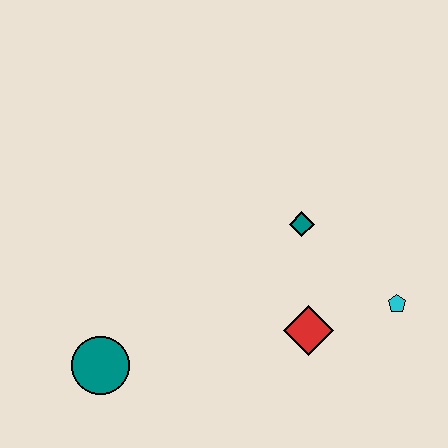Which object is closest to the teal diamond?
The red diamond is closest to the teal diamond.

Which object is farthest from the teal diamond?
The teal circle is farthest from the teal diamond.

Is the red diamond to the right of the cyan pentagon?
No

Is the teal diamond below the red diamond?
No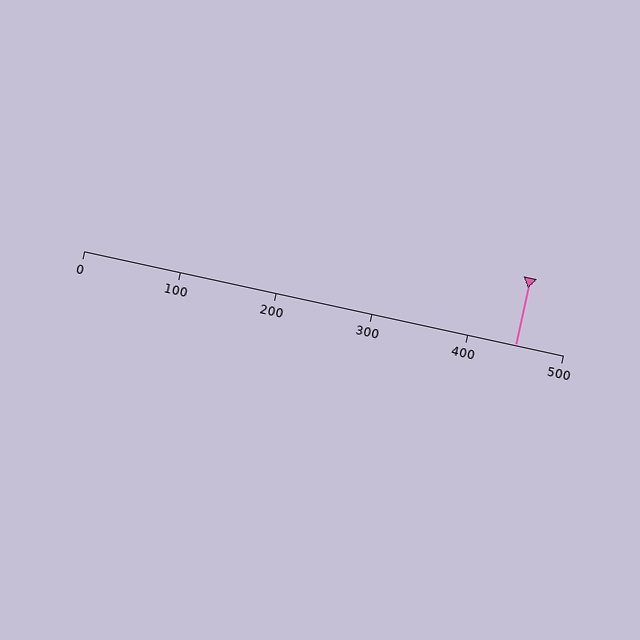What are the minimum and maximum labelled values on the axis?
The axis runs from 0 to 500.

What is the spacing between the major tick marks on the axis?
The major ticks are spaced 100 apart.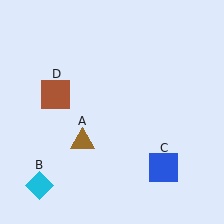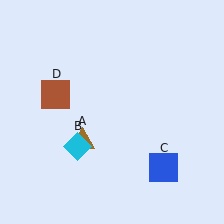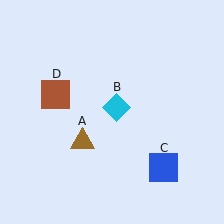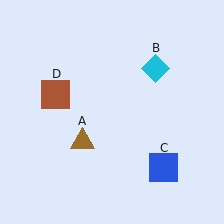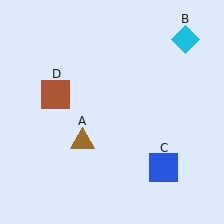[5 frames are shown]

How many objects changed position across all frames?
1 object changed position: cyan diamond (object B).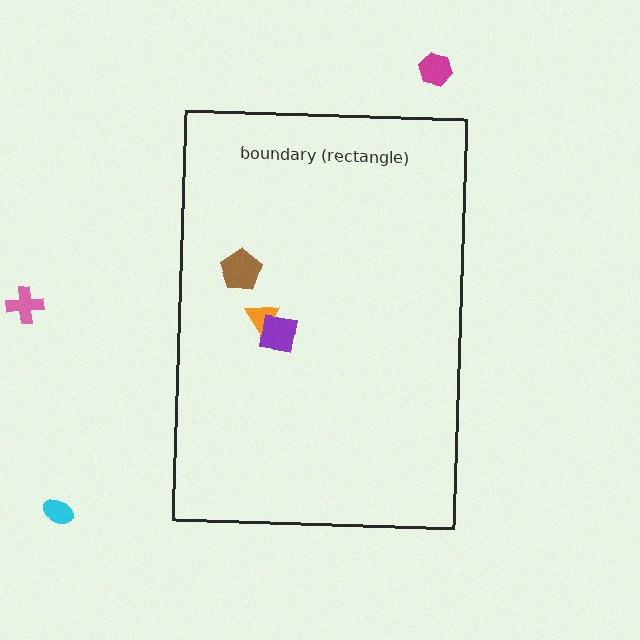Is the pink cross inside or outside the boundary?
Outside.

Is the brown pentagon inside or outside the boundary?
Inside.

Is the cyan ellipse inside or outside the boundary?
Outside.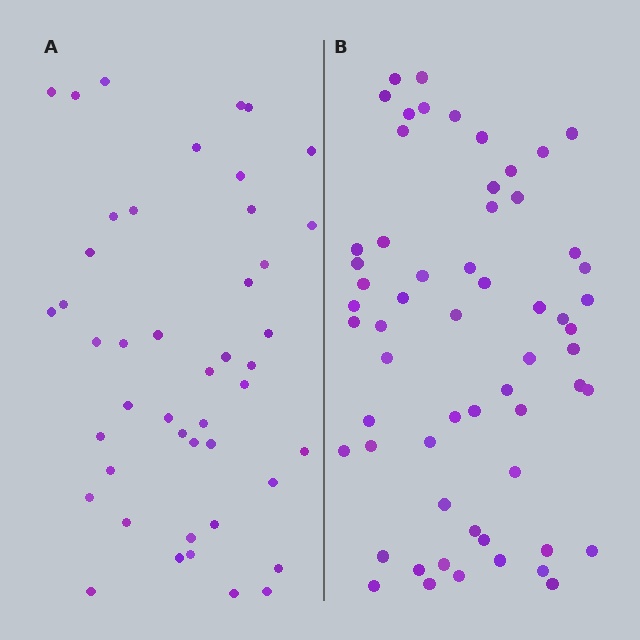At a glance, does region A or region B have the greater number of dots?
Region B (the right region) has more dots.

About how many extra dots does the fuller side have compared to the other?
Region B has approximately 15 more dots than region A.